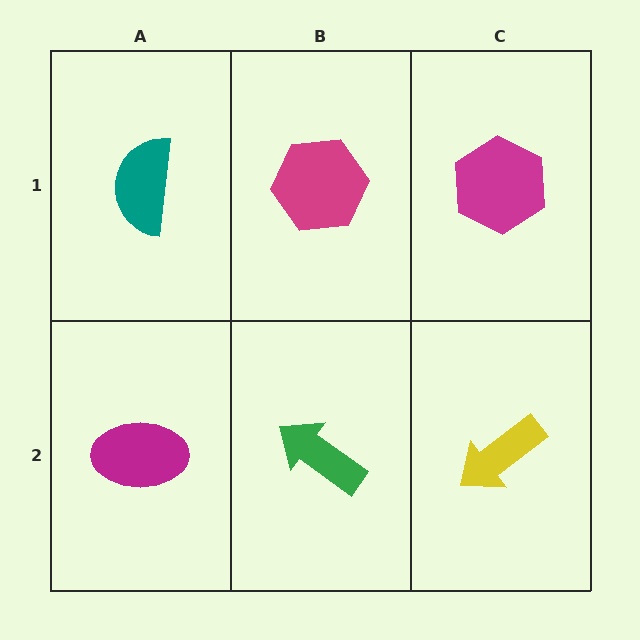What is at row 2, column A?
A magenta ellipse.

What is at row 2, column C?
A yellow arrow.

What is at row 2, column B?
A green arrow.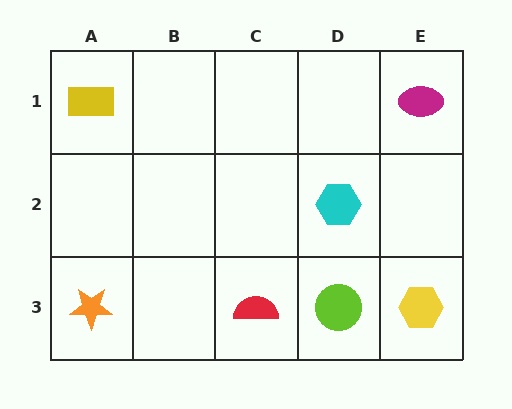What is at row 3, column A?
An orange star.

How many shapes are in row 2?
1 shape.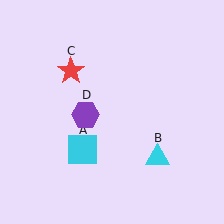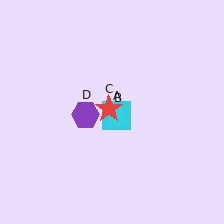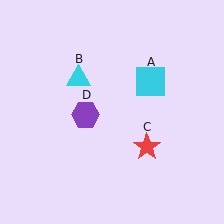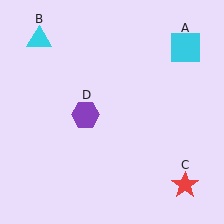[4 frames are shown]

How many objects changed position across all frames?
3 objects changed position: cyan square (object A), cyan triangle (object B), red star (object C).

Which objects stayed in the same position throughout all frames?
Purple hexagon (object D) remained stationary.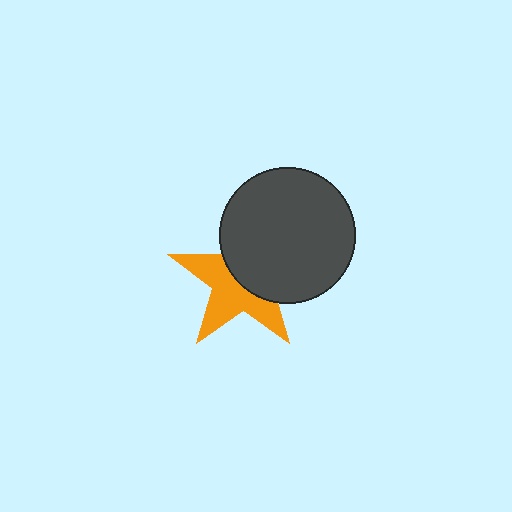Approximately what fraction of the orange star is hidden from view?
Roughly 48% of the orange star is hidden behind the dark gray circle.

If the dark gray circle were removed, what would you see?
You would see the complete orange star.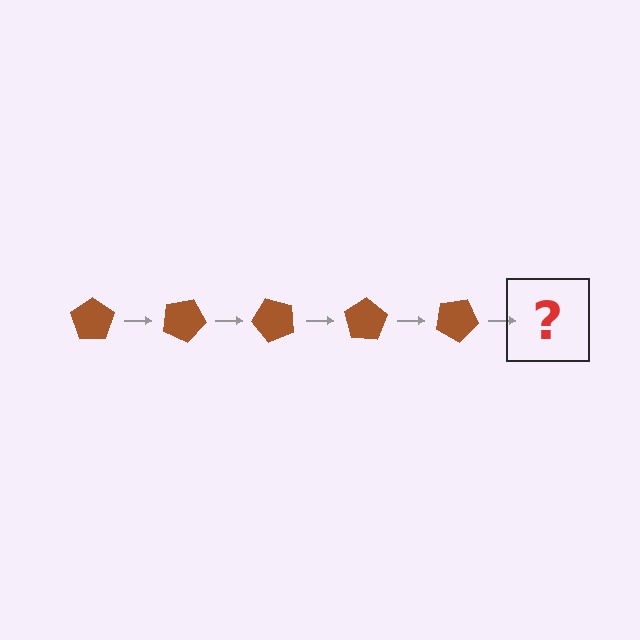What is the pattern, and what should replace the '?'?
The pattern is that the pentagon rotates 25 degrees each step. The '?' should be a brown pentagon rotated 125 degrees.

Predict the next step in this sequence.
The next step is a brown pentagon rotated 125 degrees.